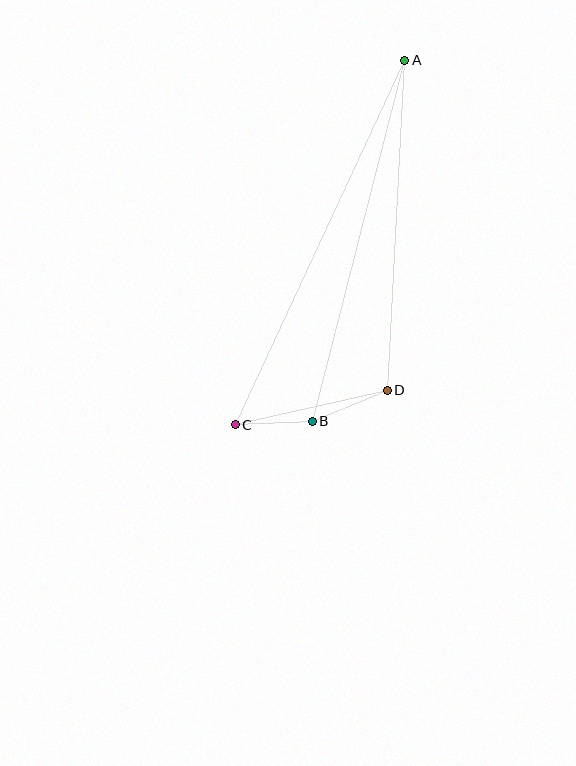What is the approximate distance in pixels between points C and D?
The distance between C and D is approximately 156 pixels.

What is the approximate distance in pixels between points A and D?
The distance between A and D is approximately 330 pixels.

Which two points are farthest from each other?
Points A and C are farthest from each other.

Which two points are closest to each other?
Points B and C are closest to each other.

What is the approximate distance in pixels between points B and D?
The distance between B and D is approximately 81 pixels.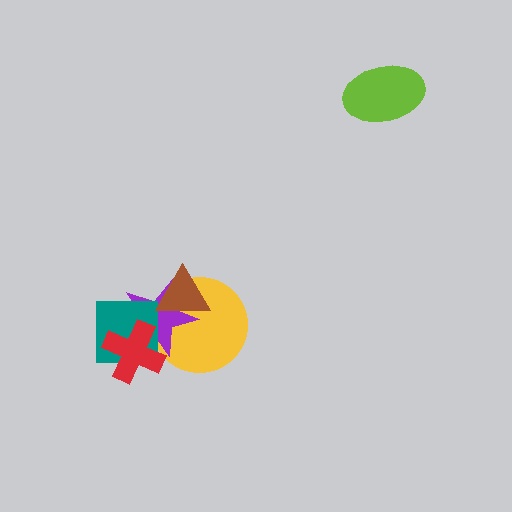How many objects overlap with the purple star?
4 objects overlap with the purple star.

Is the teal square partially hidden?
Yes, it is partially covered by another shape.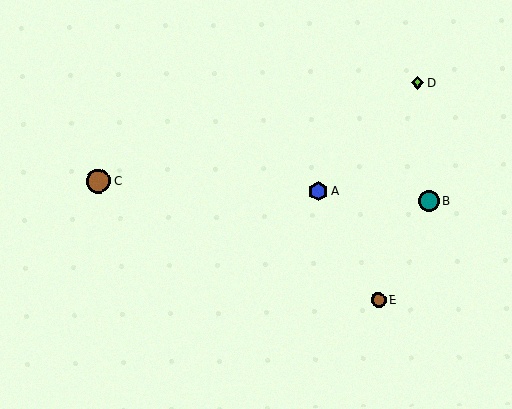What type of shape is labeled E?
Shape E is a brown circle.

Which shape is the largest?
The brown circle (labeled C) is the largest.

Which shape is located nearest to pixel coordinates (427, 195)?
The teal circle (labeled B) at (429, 201) is nearest to that location.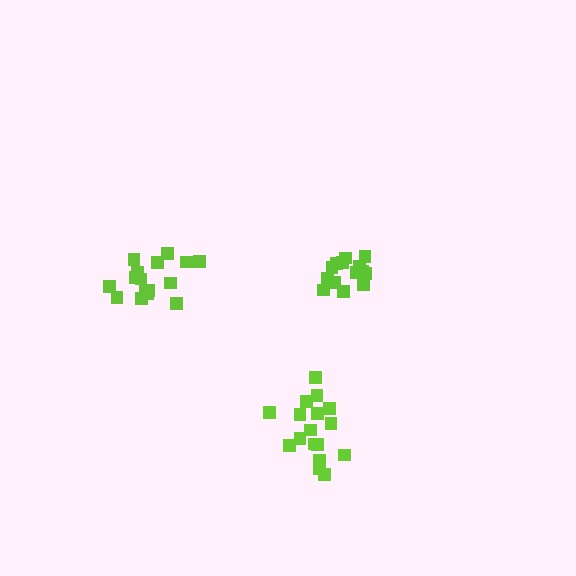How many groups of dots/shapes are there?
There are 3 groups.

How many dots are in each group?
Group 1: 14 dots, Group 2: 16 dots, Group 3: 17 dots (47 total).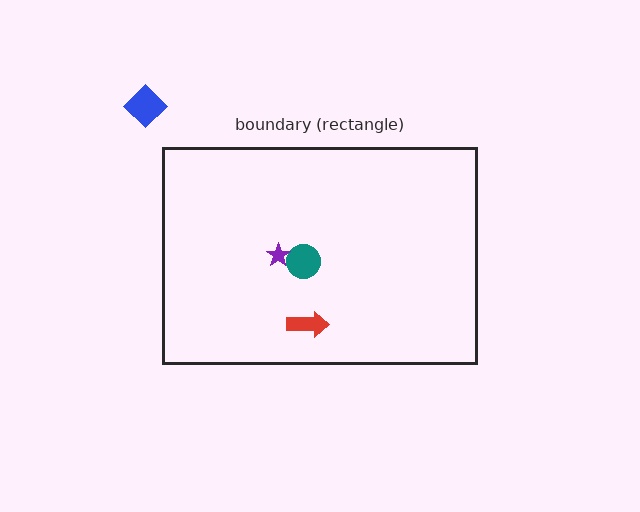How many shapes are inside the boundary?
3 inside, 1 outside.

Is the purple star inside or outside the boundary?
Inside.